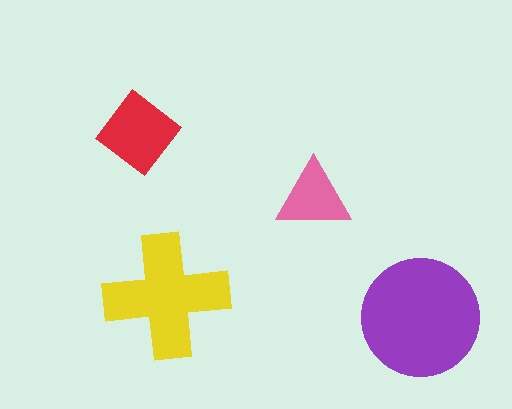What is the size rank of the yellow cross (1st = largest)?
2nd.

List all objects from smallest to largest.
The pink triangle, the red diamond, the yellow cross, the purple circle.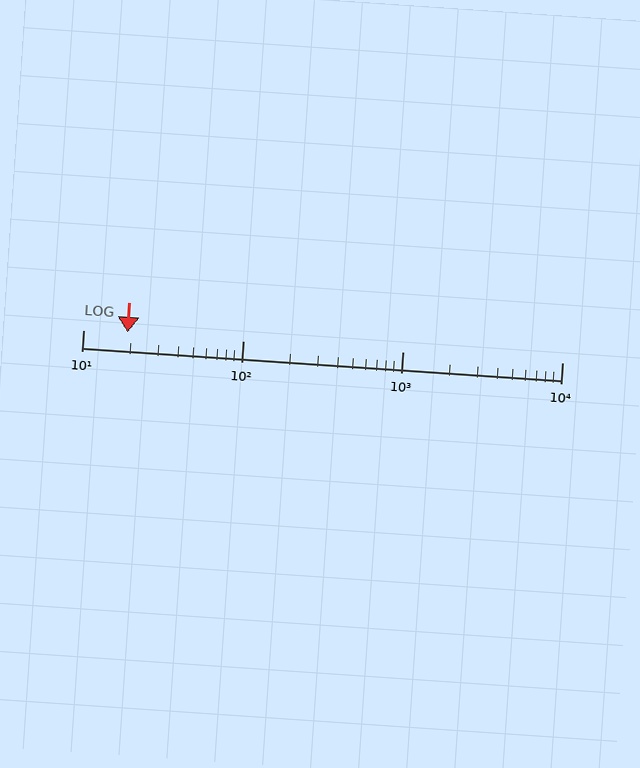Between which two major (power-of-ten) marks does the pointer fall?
The pointer is between 10 and 100.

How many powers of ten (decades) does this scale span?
The scale spans 3 decades, from 10 to 10000.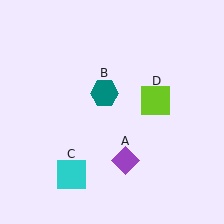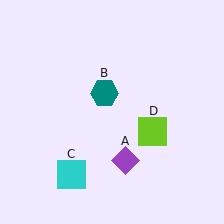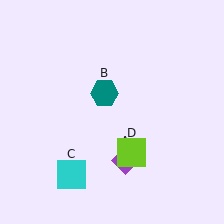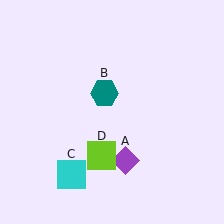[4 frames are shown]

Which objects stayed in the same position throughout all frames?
Purple diamond (object A) and teal hexagon (object B) and cyan square (object C) remained stationary.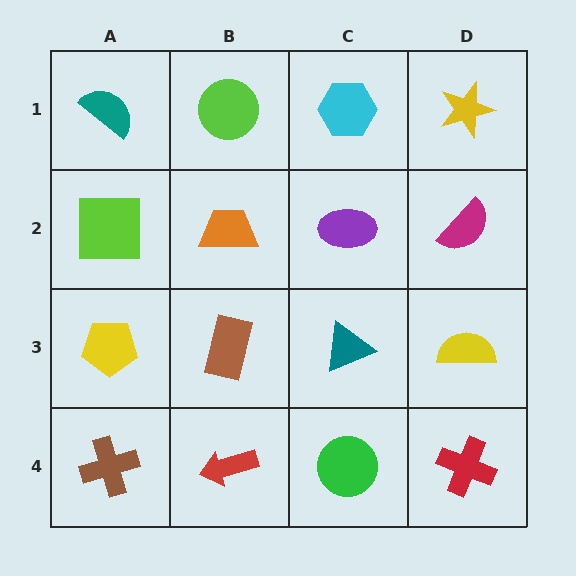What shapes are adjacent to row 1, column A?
A lime square (row 2, column A), a lime circle (row 1, column B).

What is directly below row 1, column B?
An orange trapezoid.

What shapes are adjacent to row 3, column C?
A purple ellipse (row 2, column C), a green circle (row 4, column C), a brown rectangle (row 3, column B), a yellow semicircle (row 3, column D).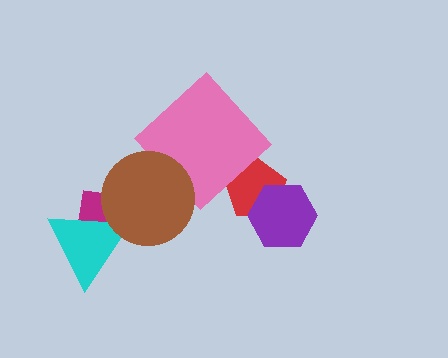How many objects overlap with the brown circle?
3 objects overlap with the brown circle.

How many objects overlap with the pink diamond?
2 objects overlap with the pink diamond.